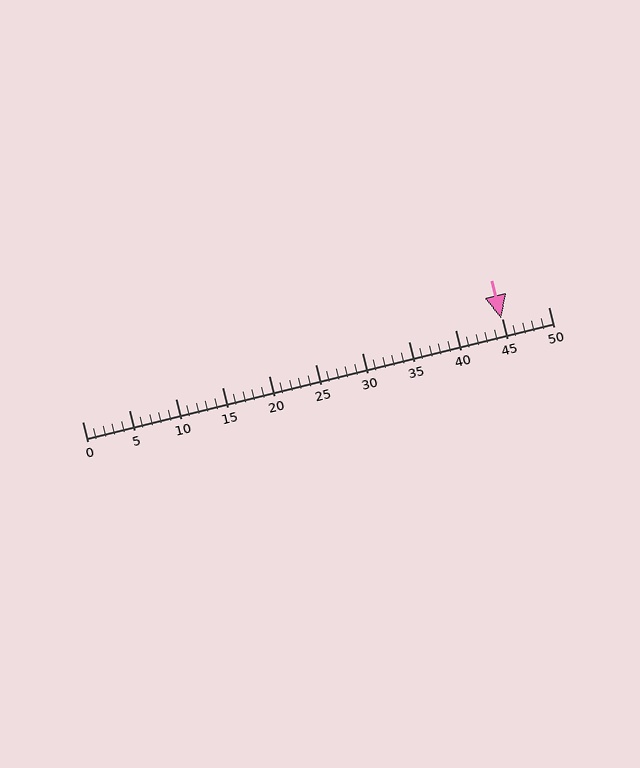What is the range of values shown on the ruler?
The ruler shows values from 0 to 50.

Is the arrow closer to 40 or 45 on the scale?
The arrow is closer to 45.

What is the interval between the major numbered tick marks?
The major tick marks are spaced 5 units apart.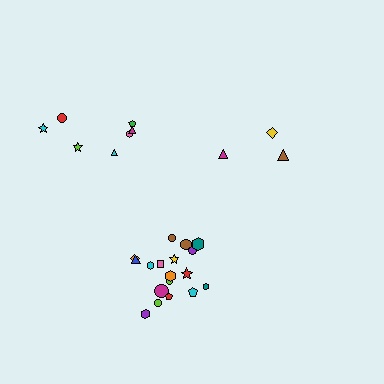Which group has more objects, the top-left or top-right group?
The top-left group.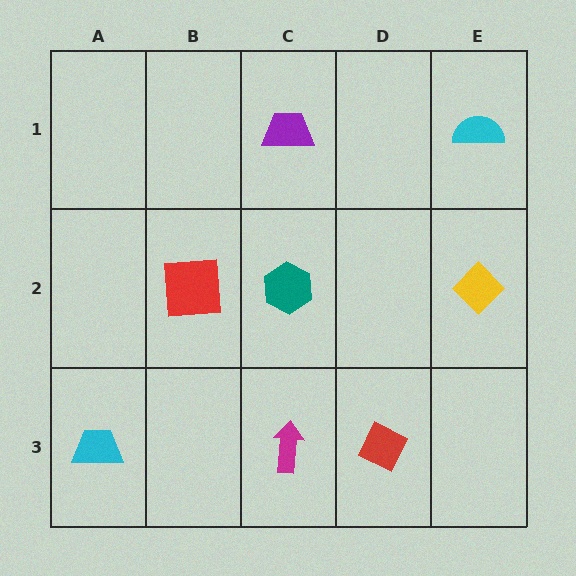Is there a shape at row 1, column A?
No, that cell is empty.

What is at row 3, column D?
A red diamond.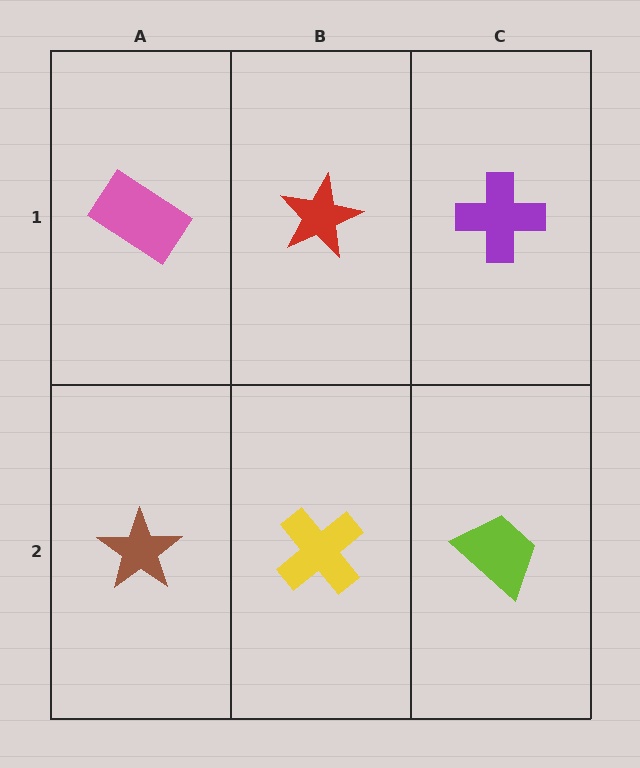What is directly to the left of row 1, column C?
A red star.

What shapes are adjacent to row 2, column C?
A purple cross (row 1, column C), a yellow cross (row 2, column B).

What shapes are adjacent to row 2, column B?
A red star (row 1, column B), a brown star (row 2, column A), a lime trapezoid (row 2, column C).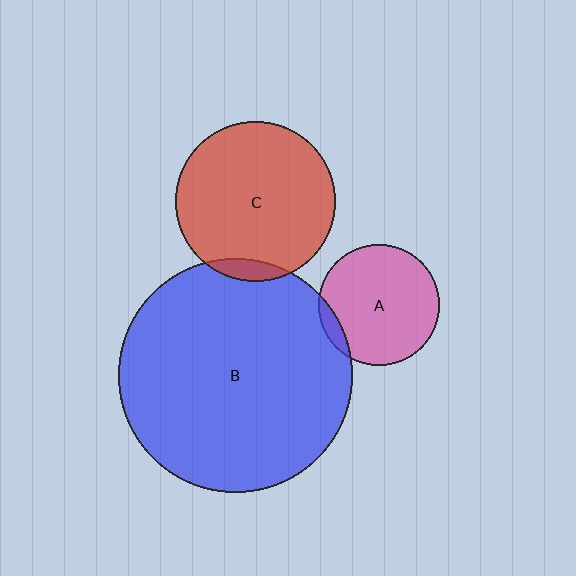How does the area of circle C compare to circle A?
Approximately 1.7 times.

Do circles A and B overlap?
Yes.